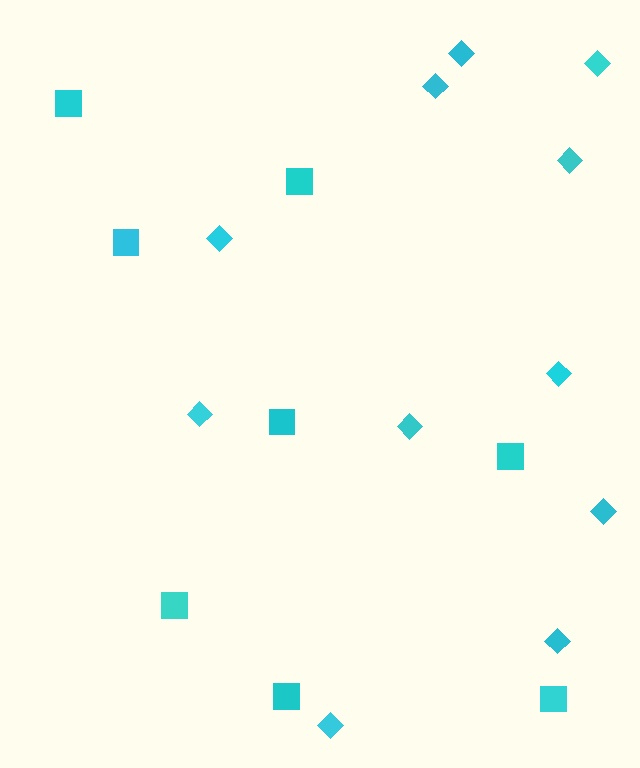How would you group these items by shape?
There are 2 groups: one group of diamonds (11) and one group of squares (8).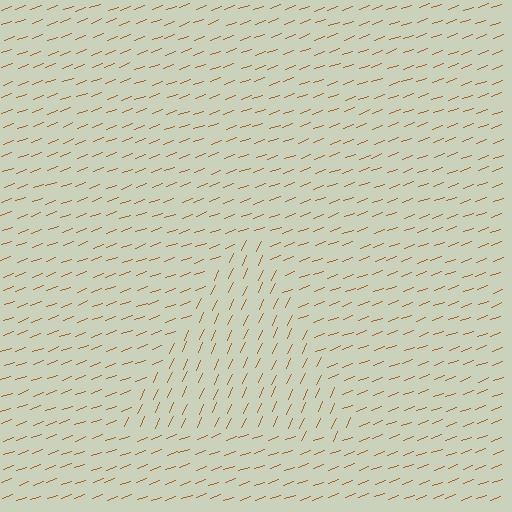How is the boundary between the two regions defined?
The boundary is defined purely by a change in line orientation (approximately 45 degrees difference). All lines are the same color and thickness.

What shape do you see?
I see a triangle.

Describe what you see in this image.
The image is filled with small brown line segments. A triangle region in the image has lines oriented differently from the surrounding lines, creating a visible texture boundary.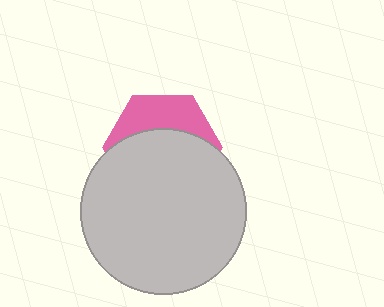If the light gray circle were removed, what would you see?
You would see the complete pink hexagon.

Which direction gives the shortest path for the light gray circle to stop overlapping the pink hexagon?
Moving down gives the shortest separation.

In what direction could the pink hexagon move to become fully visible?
The pink hexagon could move up. That would shift it out from behind the light gray circle entirely.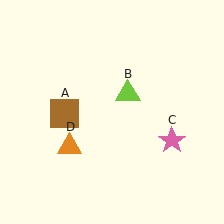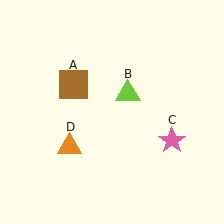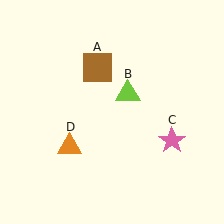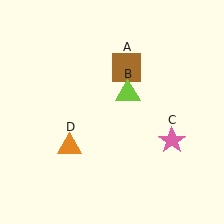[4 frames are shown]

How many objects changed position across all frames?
1 object changed position: brown square (object A).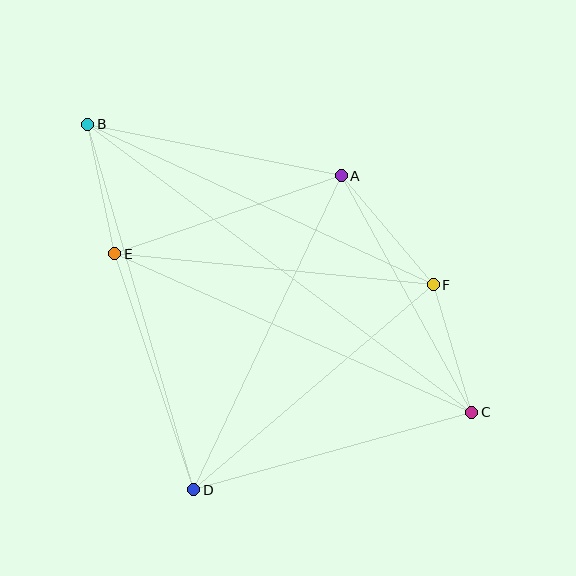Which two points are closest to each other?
Points B and E are closest to each other.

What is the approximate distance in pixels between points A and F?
The distance between A and F is approximately 143 pixels.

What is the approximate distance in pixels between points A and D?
The distance between A and D is approximately 347 pixels.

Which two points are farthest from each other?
Points B and C are farthest from each other.